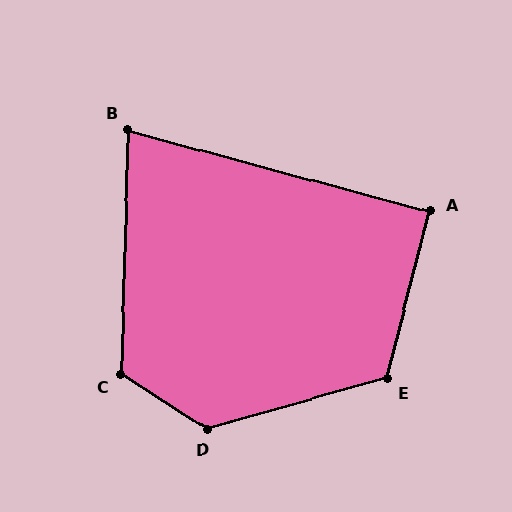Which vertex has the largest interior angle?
D, at approximately 132 degrees.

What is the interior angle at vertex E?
Approximately 120 degrees (obtuse).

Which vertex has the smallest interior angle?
B, at approximately 77 degrees.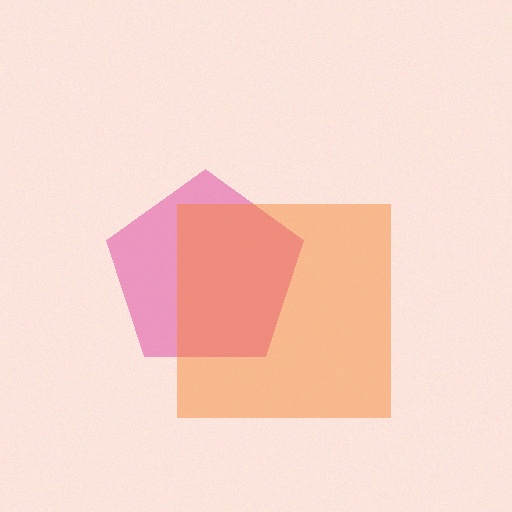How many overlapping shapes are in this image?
There are 2 overlapping shapes in the image.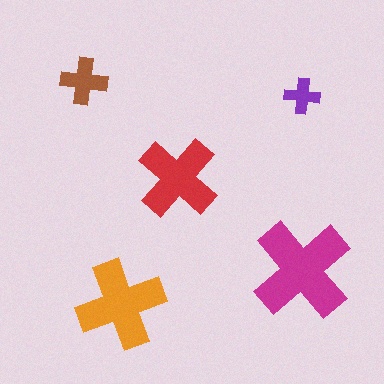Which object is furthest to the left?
The brown cross is leftmost.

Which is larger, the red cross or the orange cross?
The orange one.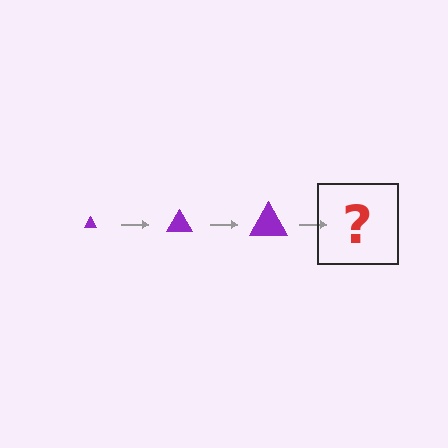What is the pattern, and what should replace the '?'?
The pattern is that the triangle gets progressively larger each step. The '?' should be a purple triangle, larger than the previous one.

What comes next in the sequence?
The next element should be a purple triangle, larger than the previous one.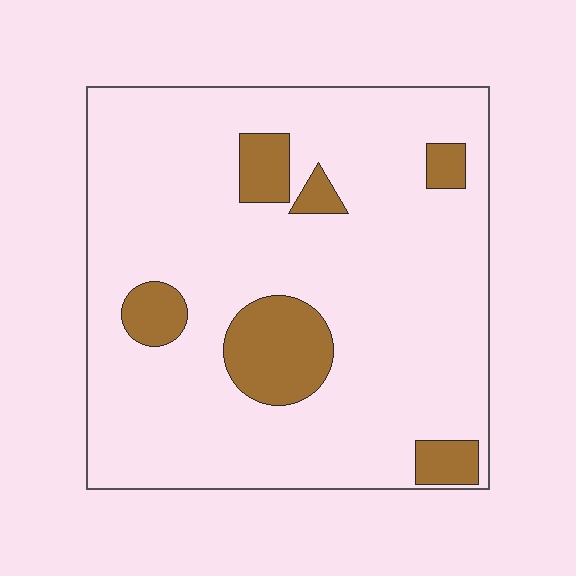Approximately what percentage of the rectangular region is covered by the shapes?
Approximately 15%.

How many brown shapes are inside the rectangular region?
6.